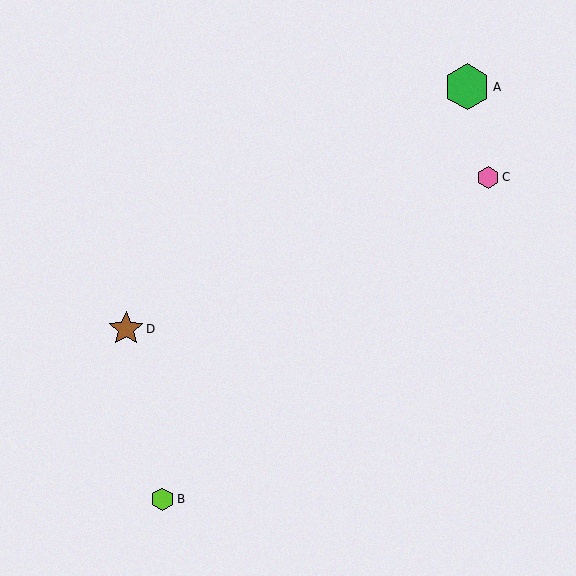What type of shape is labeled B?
Shape B is a lime hexagon.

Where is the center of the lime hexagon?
The center of the lime hexagon is at (162, 499).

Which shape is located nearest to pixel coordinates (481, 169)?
The pink hexagon (labeled C) at (488, 178) is nearest to that location.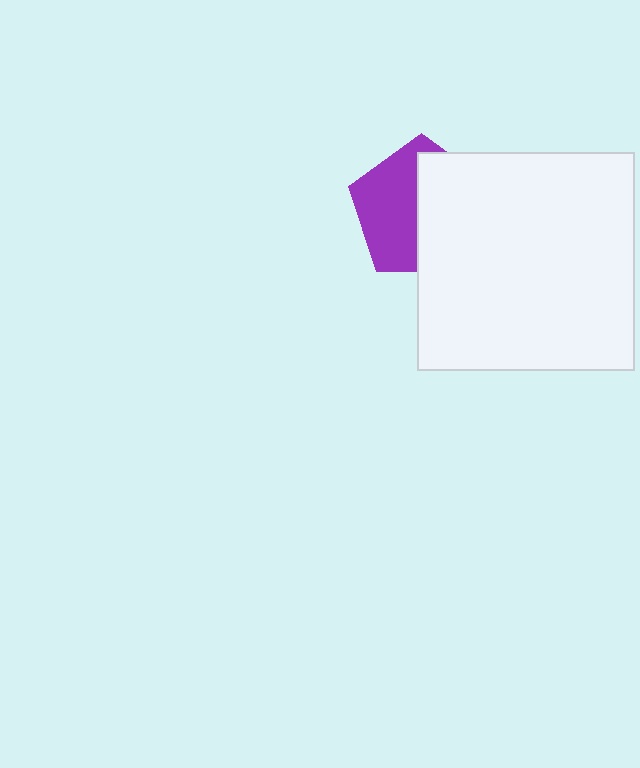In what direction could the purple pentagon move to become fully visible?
The purple pentagon could move left. That would shift it out from behind the white square entirely.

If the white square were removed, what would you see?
You would see the complete purple pentagon.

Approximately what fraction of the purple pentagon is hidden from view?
Roughly 52% of the purple pentagon is hidden behind the white square.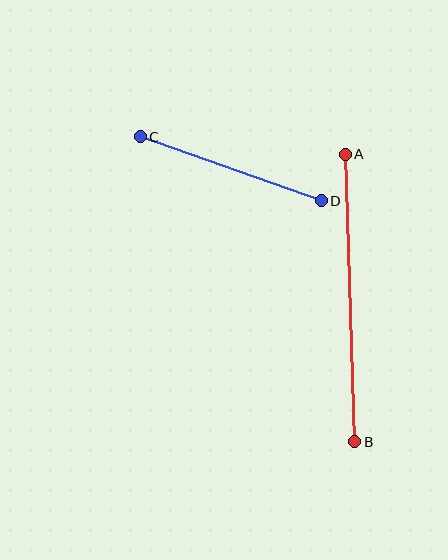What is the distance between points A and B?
The distance is approximately 288 pixels.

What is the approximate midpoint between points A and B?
The midpoint is at approximately (350, 298) pixels.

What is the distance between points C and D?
The distance is approximately 192 pixels.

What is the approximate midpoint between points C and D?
The midpoint is at approximately (231, 169) pixels.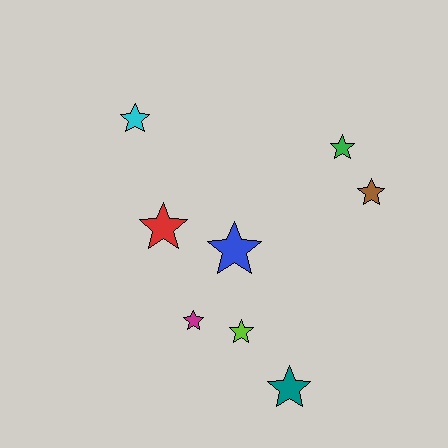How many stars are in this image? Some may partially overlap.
There are 8 stars.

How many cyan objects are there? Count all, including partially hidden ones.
There is 1 cyan object.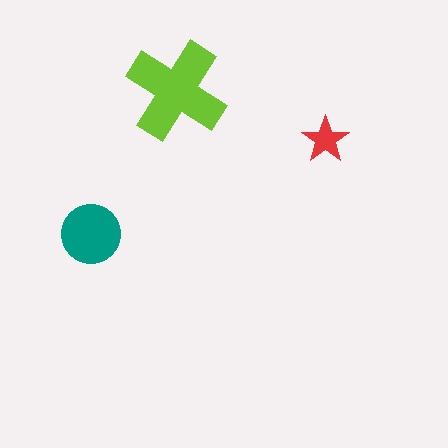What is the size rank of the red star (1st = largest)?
3rd.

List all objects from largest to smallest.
The lime cross, the teal circle, the red star.